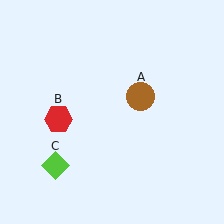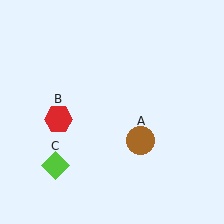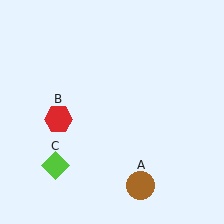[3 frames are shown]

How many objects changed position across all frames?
1 object changed position: brown circle (object A).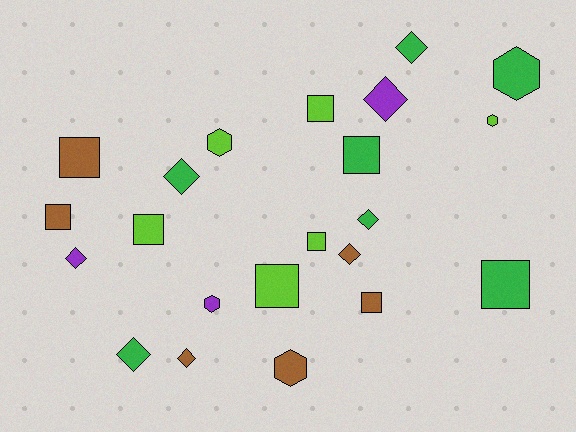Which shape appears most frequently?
Square, with 9 objects.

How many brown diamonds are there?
There are 2 brown diamonds.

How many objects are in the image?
There are 22 objects.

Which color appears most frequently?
Green, with 7 objects.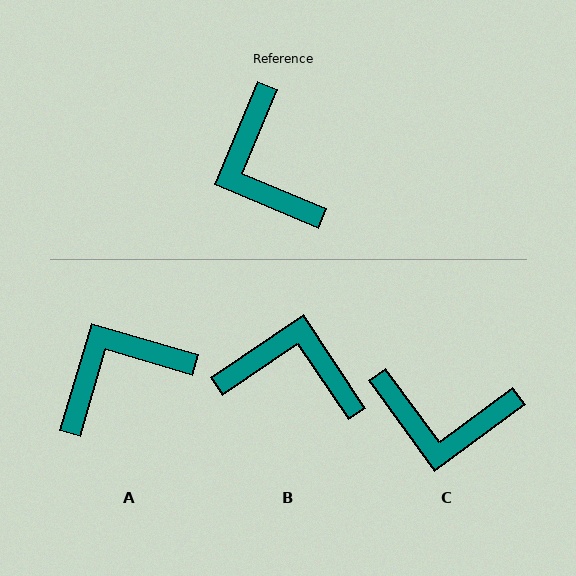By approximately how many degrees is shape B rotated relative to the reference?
Approximately 124 degrees clockwise.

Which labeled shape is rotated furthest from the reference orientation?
B, about 124 degrees away.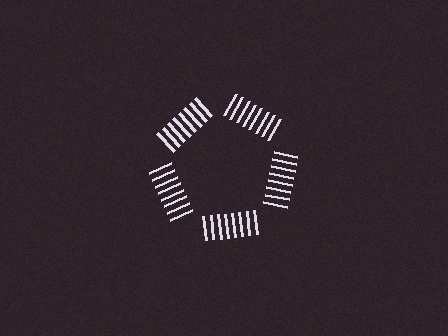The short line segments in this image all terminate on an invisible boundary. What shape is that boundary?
An illusory pentagon — the line segments terminate on its edges but no continuous stroke is drawn.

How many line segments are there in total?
40 — 8 along each of the 5 edges.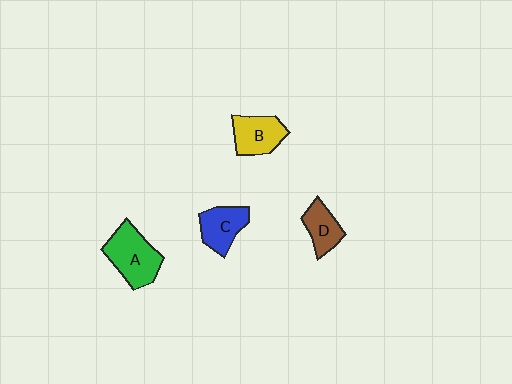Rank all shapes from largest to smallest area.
From largest to smallest: A (green), B (yellow), C (blue), D (brown).